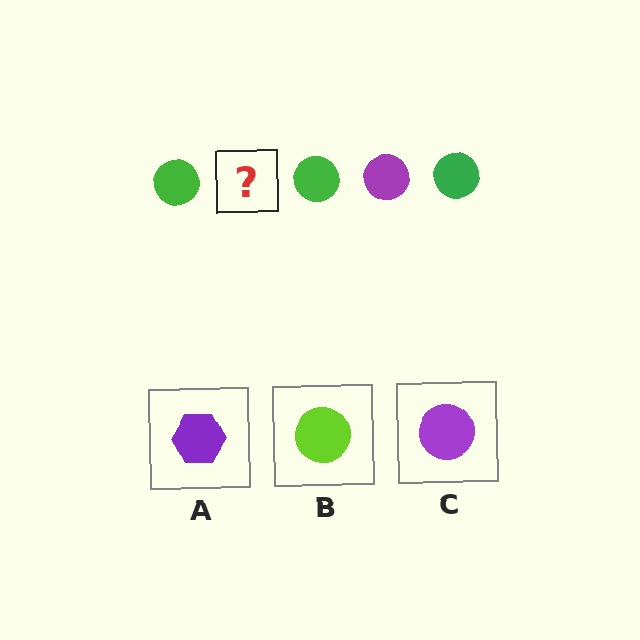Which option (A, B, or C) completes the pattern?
C.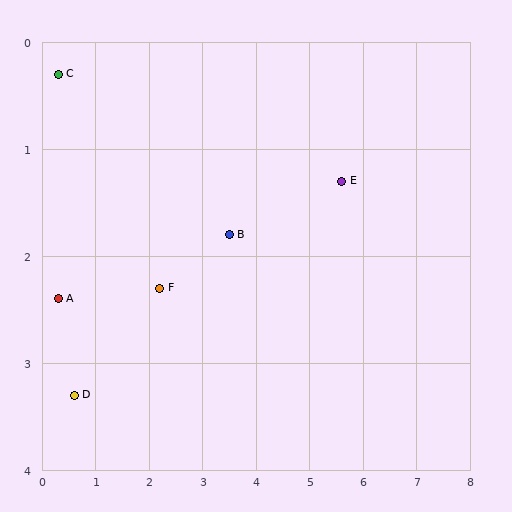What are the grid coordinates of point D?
Point D is at approximately (0.6, 3.3).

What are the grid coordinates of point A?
Point A is at approximately (0.3, 2.4).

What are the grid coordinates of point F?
Point F is at approximately (2.2, 2.3).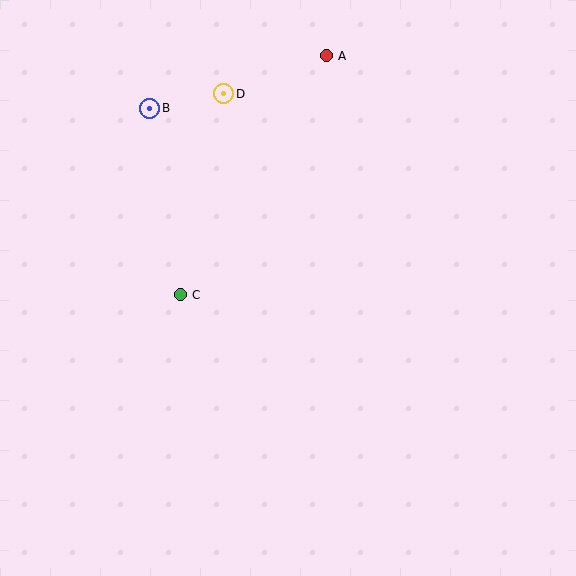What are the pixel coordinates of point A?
Point A is at (326, 56).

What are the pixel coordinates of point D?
Point D is at (224, 94).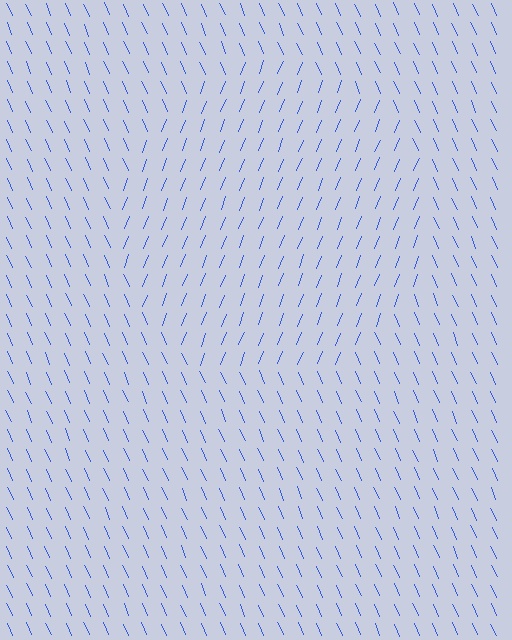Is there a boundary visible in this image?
Yes, there is a texture boundary formed by a change in line orientation.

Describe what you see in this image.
The image is filled with small blue line segments. A circle region in the image has lines oriented differently from the surrounding lines, creating a visible texture boundary.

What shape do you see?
I see a circle.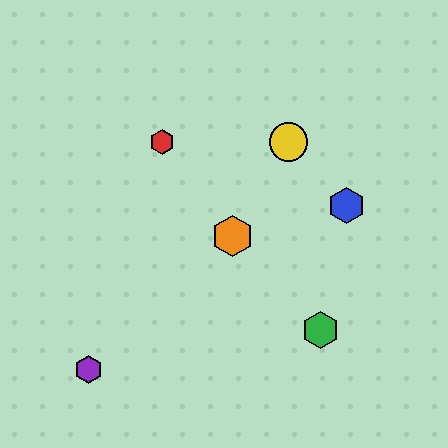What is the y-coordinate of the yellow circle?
The yellow circle is at y≈142.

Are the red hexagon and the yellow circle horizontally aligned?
Yes, both are at y≈142.